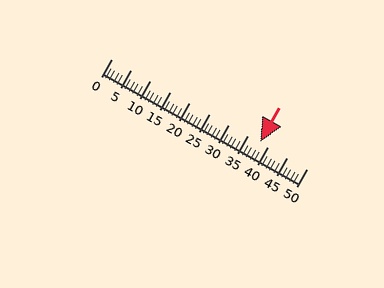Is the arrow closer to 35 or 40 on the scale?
The arrow is closer to 40.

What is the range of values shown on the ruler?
The ruler shows values from 0 to 50.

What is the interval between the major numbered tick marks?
The major tick marks are spaced 5 units apart.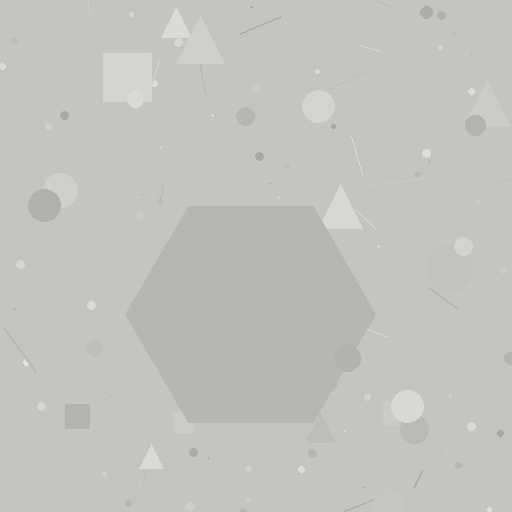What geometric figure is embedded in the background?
A hexagon is embedded in the background.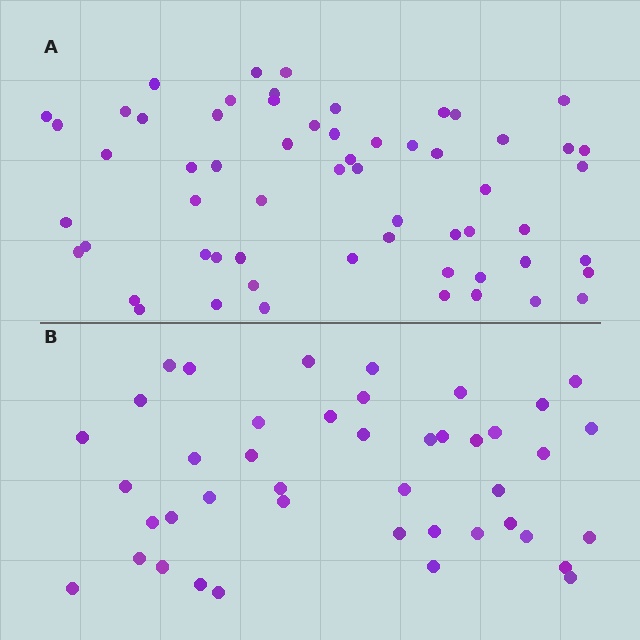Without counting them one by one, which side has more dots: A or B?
Region A (the top region) has more dots.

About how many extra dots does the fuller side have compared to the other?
Region A has approximately 15 more dots than region B.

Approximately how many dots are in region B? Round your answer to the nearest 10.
About 40 dots. (The exact count is 43, which rounds to 40.)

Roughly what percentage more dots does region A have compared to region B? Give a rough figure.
About 40% more.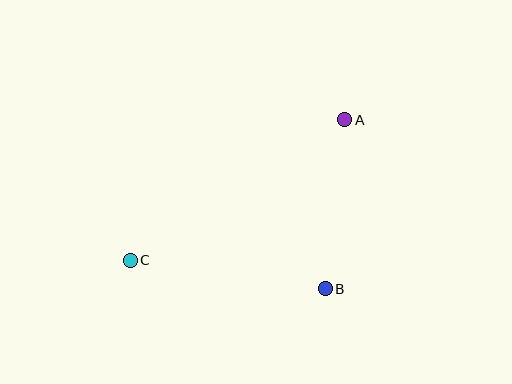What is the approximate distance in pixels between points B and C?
The distance between B and C is approximately 197 pixels.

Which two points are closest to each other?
Points A and B are closest to each other.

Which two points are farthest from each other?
Points A and C are farthest from each other.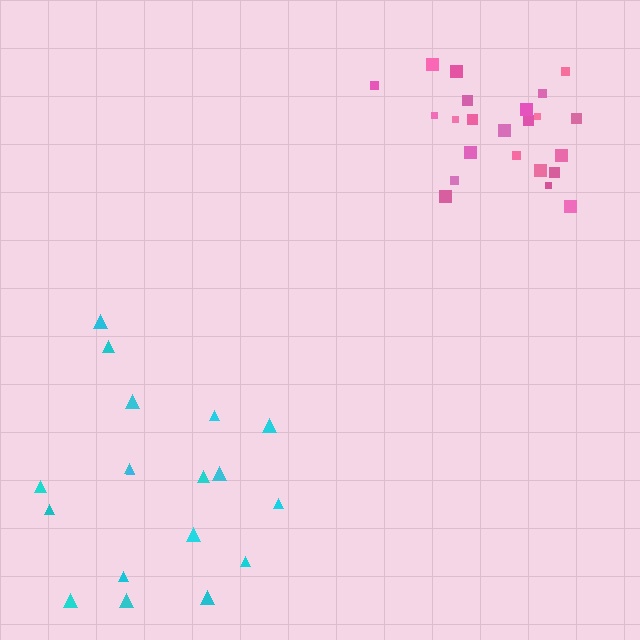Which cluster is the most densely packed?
Pink.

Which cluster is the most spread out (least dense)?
Cyan.